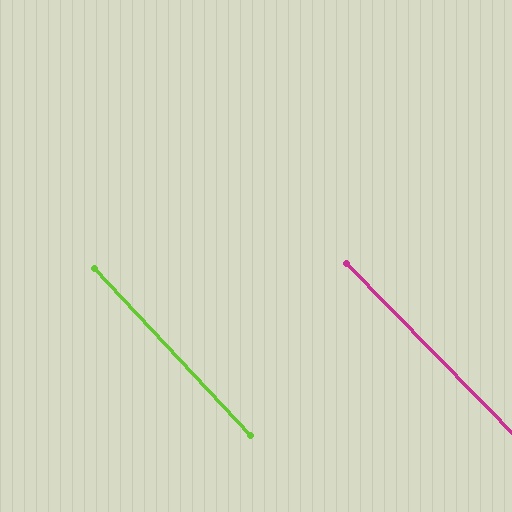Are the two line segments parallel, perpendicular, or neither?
Parallel — their directions differ by only 1.6°.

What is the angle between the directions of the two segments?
Approximately 2 degrees.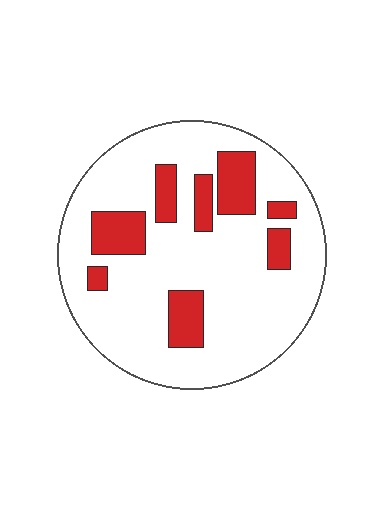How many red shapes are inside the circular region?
8.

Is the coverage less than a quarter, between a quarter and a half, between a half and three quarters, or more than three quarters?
Less than a quarter.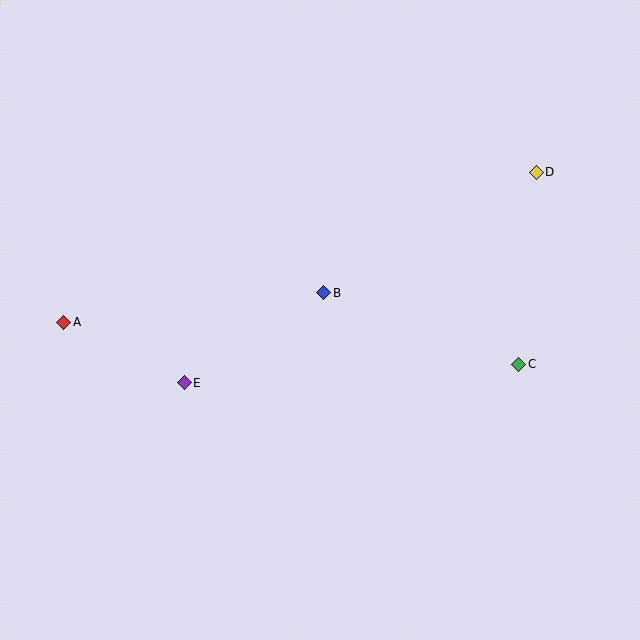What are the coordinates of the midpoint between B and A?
The midpoint between B and A is at (194, 307).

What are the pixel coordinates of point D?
Point D is at (536, 172).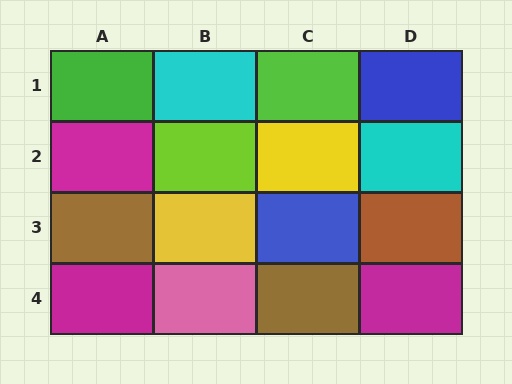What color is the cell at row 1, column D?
Blue.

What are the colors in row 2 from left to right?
Magenta, lime, yellow, cyan.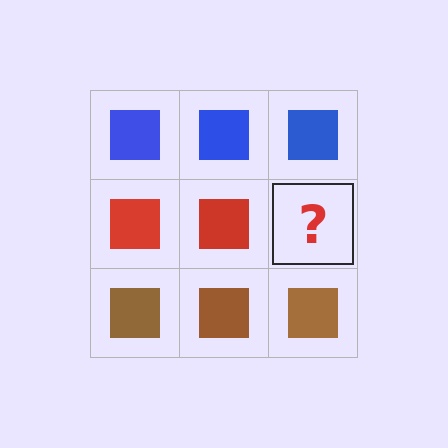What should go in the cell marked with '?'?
The missing cell should contain a red square.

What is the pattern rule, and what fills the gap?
The rule is that each row has a consistent color. The gap should be filled with a red square.